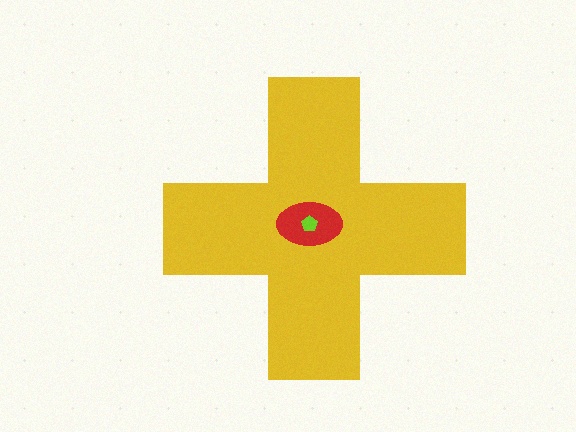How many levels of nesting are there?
3.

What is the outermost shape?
The yellow cross.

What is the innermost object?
The lime pentagon.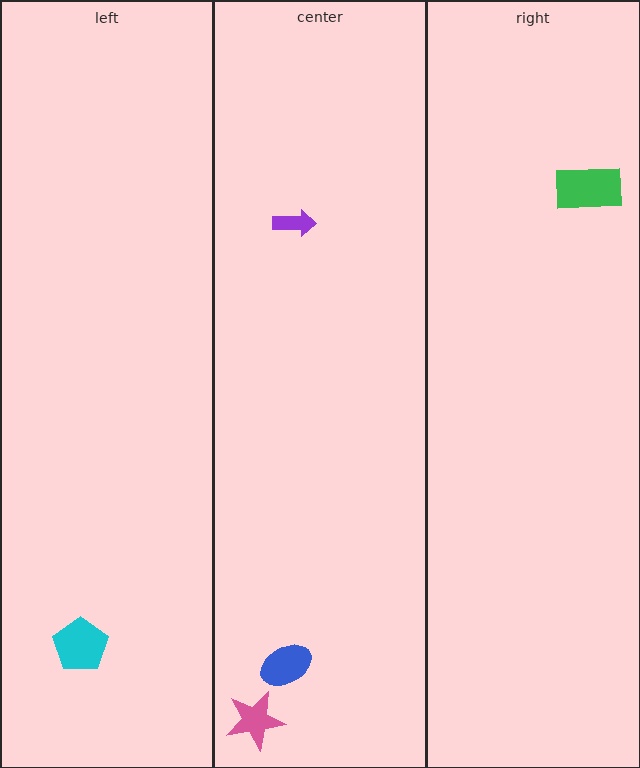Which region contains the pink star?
The center region.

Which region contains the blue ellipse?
The center region.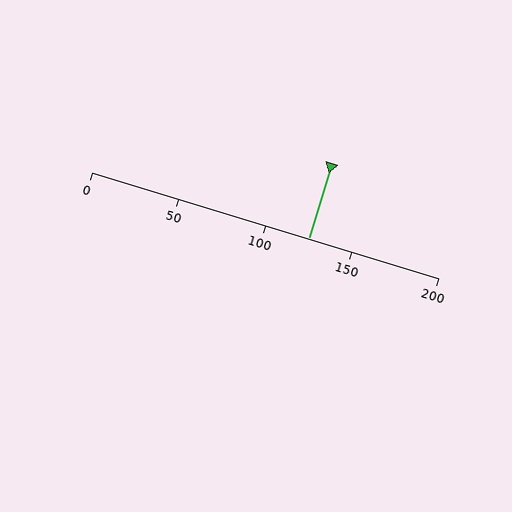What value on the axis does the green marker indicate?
The marker indicates approximately 125.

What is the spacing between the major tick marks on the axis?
The major ticks are spaced 50 apart.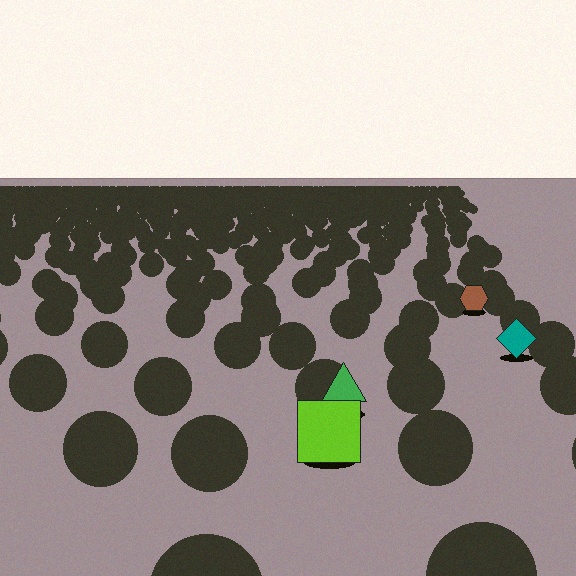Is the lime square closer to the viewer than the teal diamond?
Yes. The lime square is closer — you can tell from the texture gradient: the ground texture is coarser near it.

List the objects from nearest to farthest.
From nearest to farthest: the lime square, the green triangle, the teal diamond, the brown hexagon.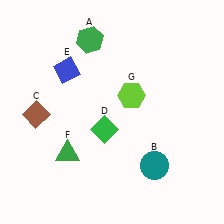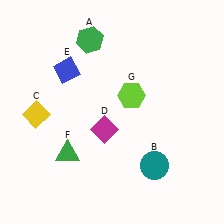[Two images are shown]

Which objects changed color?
C changed from brown to yellow. D changed from green to magenta.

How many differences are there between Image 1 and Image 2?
There are 2 differences between the two images.